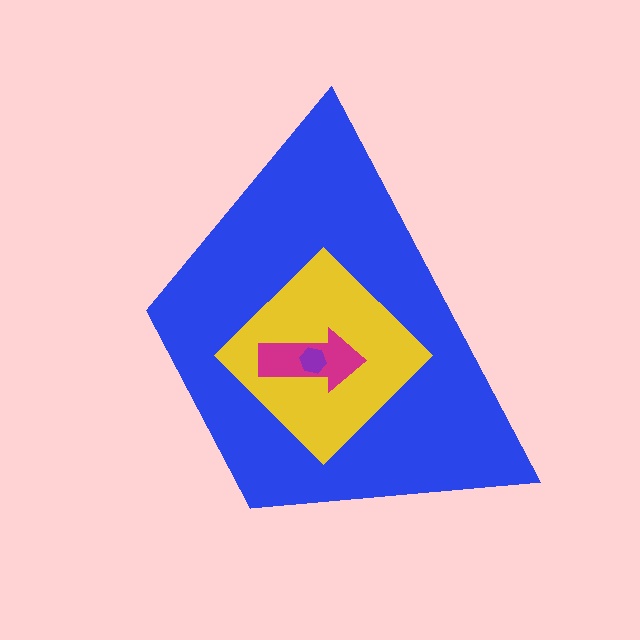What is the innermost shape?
The purple hexagon.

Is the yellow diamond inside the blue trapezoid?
Yes.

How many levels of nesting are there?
4.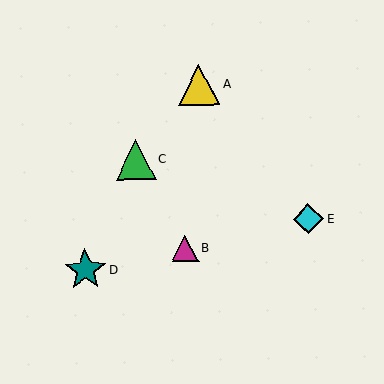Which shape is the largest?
The teal star (labeled D) is the largest.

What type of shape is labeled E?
Shape E is a cyan diamond.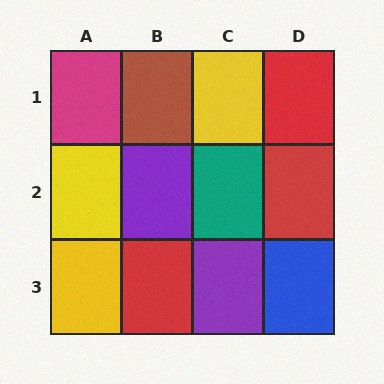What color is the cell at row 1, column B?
Brown.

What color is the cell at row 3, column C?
Purple.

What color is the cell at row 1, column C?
Yellow.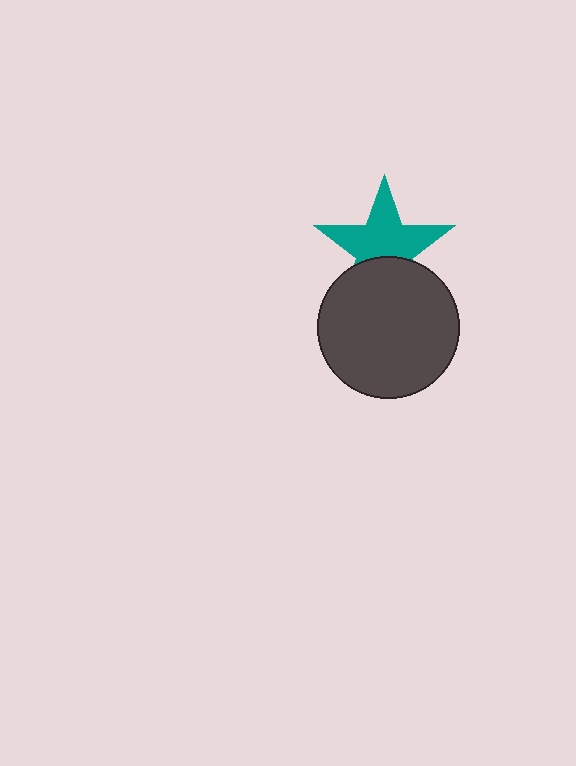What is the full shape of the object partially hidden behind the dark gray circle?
The partially hidden object is a teal star.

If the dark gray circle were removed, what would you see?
You would see the complete teal star.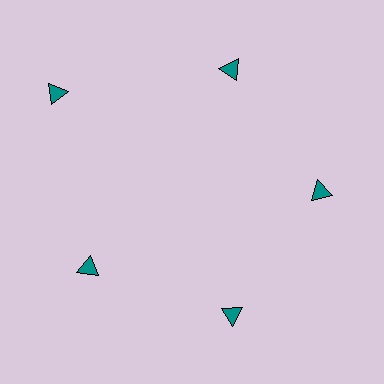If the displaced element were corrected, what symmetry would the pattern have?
It would have 5-fold rotational symmetry — the pattern would map onto itself every 72 degrees.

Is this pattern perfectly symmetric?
No. The 5 teal triangles are arranged in a ring, but one element near the 10 o'clock position is pushed outward from the center, breaking the 5-fold rotational symmetry.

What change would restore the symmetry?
The symmetry would be restored by moving it inward, back onto the ring so that all 5 triangles sit at equal angles and equal distance from the center.